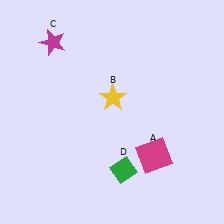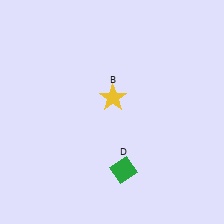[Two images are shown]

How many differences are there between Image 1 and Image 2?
There are 2 differences between the two images.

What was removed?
The magenta star (C), the magenta square (A) were removed in Image 2.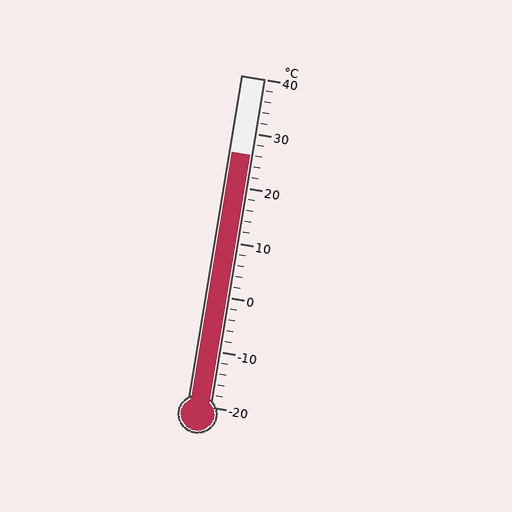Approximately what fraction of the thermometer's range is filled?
The thermometer is filled to approximately 75% of its range.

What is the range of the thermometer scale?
The thermometer scale ranges from -20°C to 40°C.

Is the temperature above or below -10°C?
The temperature is above -10°C.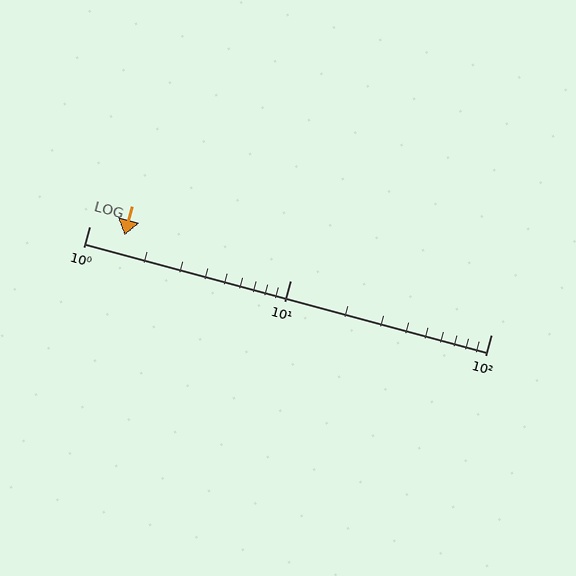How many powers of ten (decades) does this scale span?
The scale spans 2 decades, from 1 to 100.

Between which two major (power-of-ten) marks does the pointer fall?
The pointer is between 1 and 10.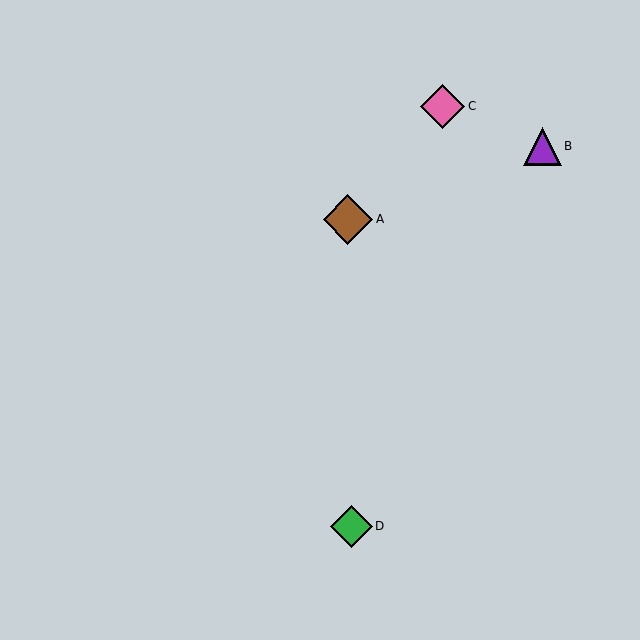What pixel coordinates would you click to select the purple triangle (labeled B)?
Click at (543, 146) to select the purple triangle B.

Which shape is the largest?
The brown diamond (labeled A) is the largest.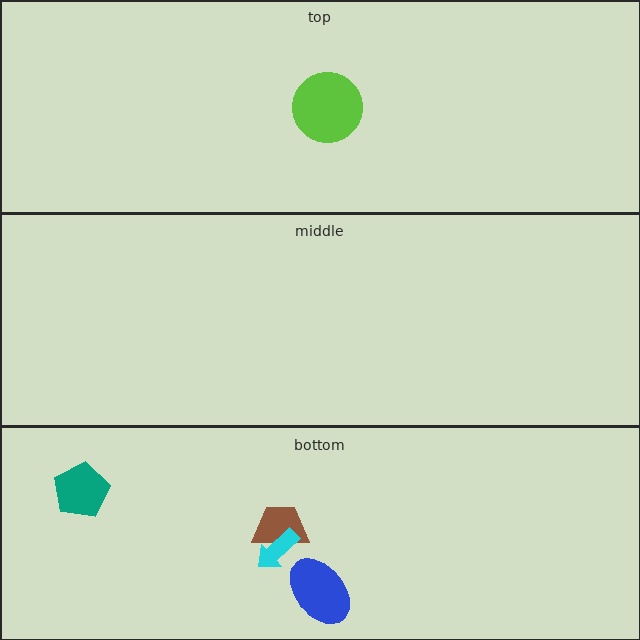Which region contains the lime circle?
The top region.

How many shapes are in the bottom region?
4.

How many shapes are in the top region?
1.